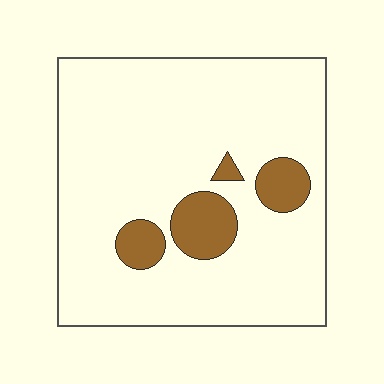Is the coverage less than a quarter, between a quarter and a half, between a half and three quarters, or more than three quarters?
Less than a quarter.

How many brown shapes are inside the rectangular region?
4.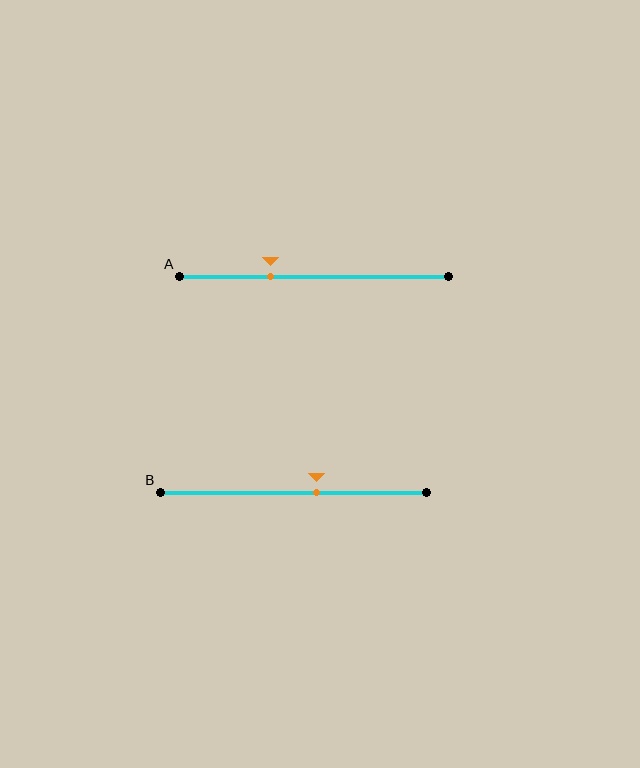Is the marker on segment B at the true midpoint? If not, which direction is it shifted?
No, the marker on segment B is shifted to the right by about 9% of the segment length.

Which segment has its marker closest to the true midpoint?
Segment B has its marker closest to the true midpoint.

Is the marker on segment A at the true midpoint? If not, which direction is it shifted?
No, the marker on segment A is shifted to the left by about 16% of the segment length.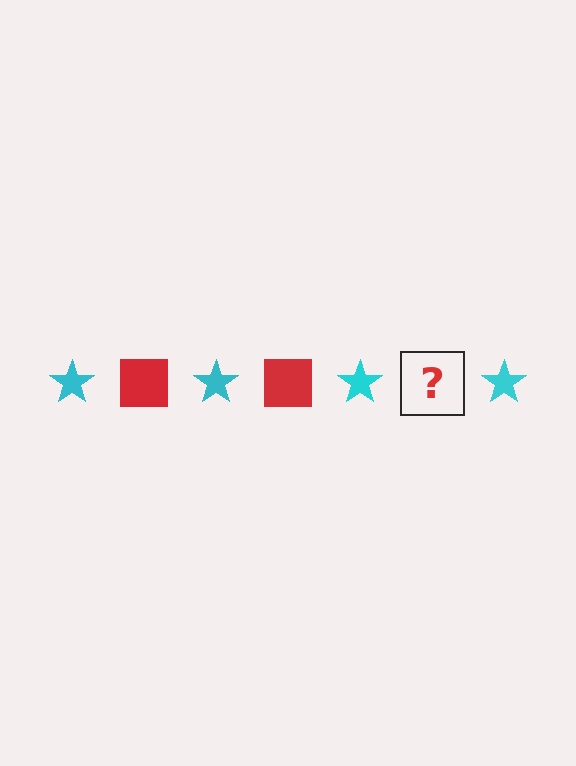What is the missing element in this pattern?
The missing element is a red square.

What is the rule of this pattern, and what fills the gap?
The rule is that the pattern alternates between cyan star and red square. The gap should be filled with a red square.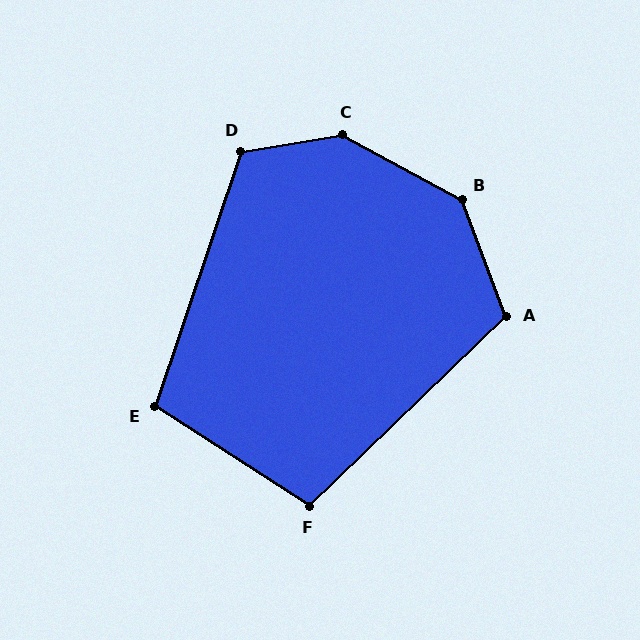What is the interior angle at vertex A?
Approximately 113 degrees (obtuse).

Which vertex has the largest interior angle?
C, at approximately 142 degrees.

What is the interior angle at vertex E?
Approximately 104 degrees (obtuse).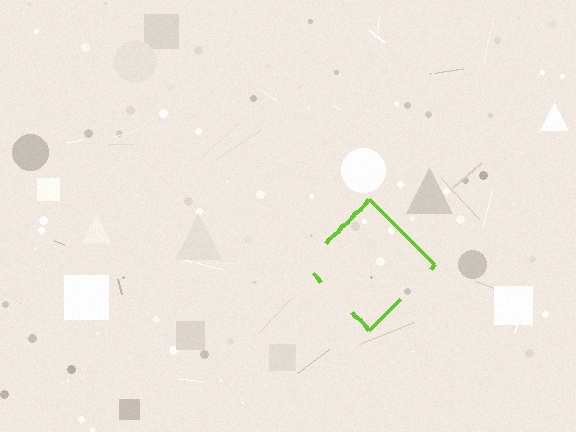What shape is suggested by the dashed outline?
The dashed outline suggests a diamond.